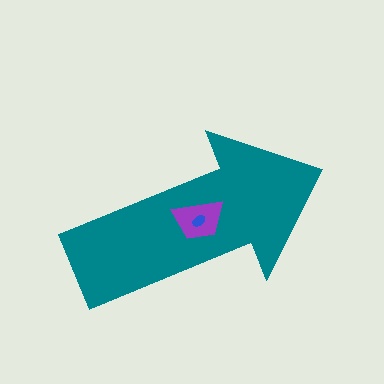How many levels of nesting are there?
3.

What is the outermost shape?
The teal arrow.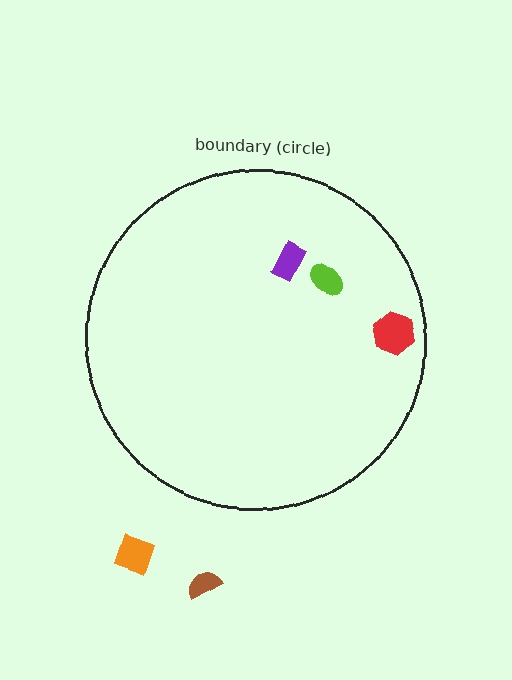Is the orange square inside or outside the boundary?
Outside.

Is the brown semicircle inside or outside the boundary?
Outside.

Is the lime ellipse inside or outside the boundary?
Inside.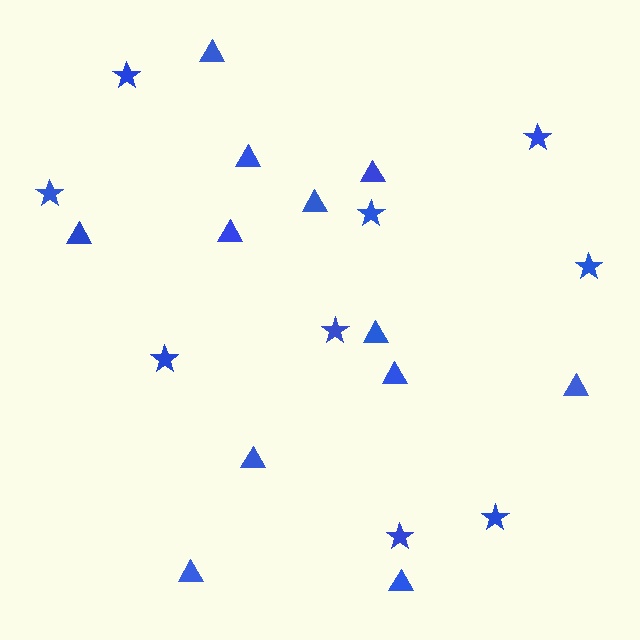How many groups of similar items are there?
There are 2 groups: one group of stars (9) and one group of triangles (12).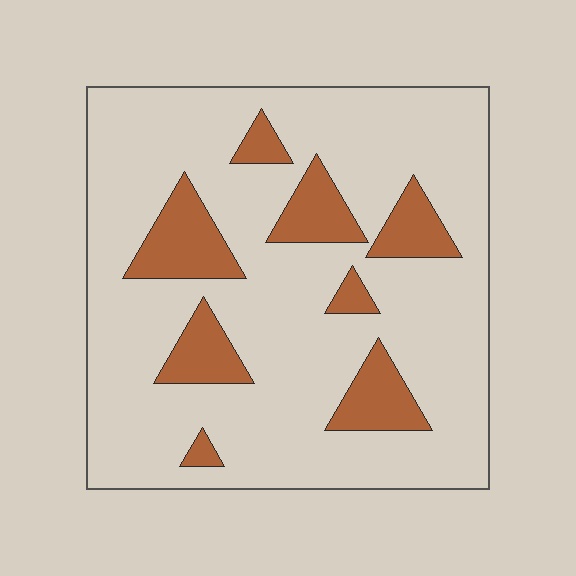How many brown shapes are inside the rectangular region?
8.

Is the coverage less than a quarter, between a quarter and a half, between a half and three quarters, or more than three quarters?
Less than a quarter.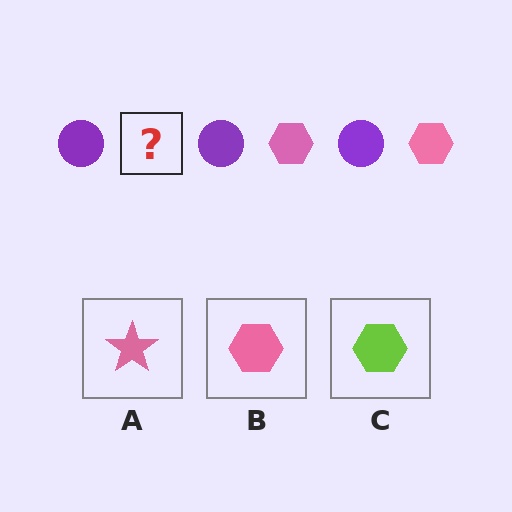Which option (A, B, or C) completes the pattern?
B.